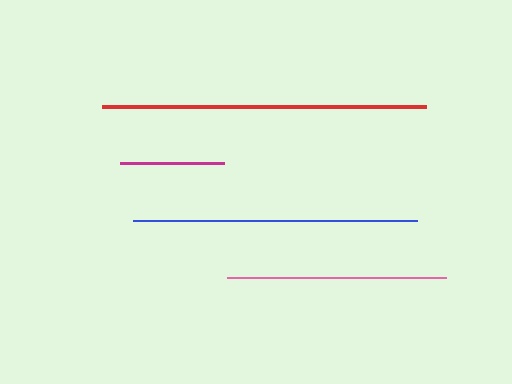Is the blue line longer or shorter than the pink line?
The blue line is longer than the pink line.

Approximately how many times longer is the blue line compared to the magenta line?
The blue line is approximately 2.7 times the length of the magenta line.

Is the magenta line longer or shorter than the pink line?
The pink line is longer than the magenta line.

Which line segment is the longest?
The red line is the longest at approximately 324 pixels.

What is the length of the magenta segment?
The magenta segment is approximately 104 pixels long.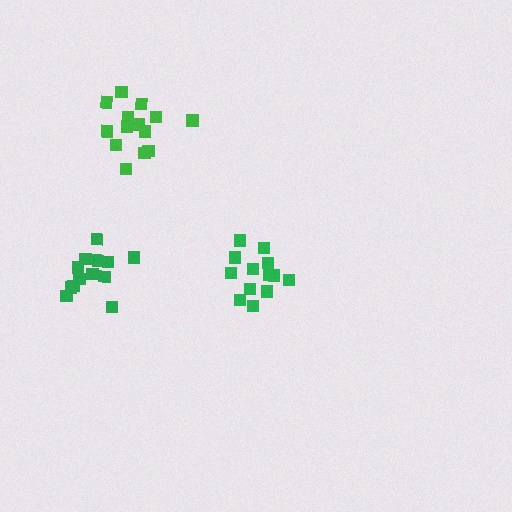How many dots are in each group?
Group 1: 13 dots, Group 2: 13 dots, Group 3: 14 dots (40 total).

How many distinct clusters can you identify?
There are 3 distinct clusters.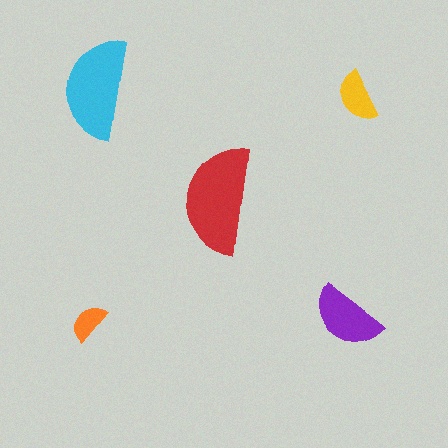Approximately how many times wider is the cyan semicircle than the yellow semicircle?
About 2 times wider.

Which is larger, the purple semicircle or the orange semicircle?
The purple one.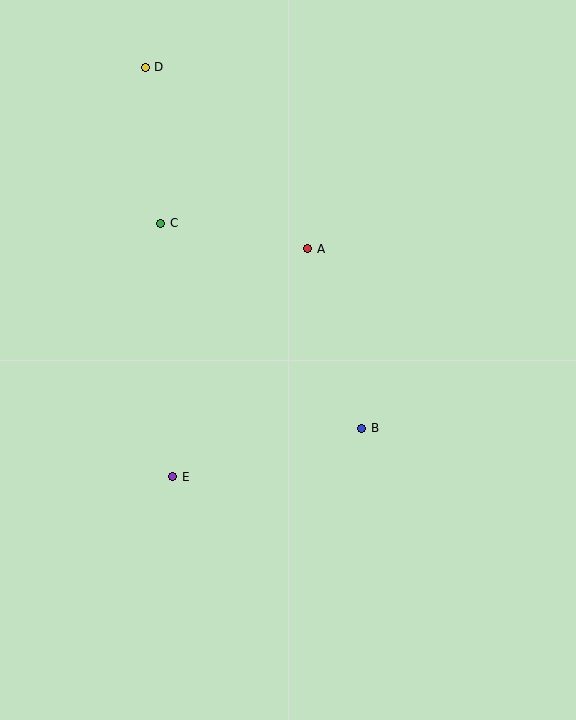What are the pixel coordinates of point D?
Point D is at (145, 67).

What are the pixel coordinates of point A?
Point A is at (308, 249).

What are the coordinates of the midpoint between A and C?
The midpoint between A and C is at (234, 236).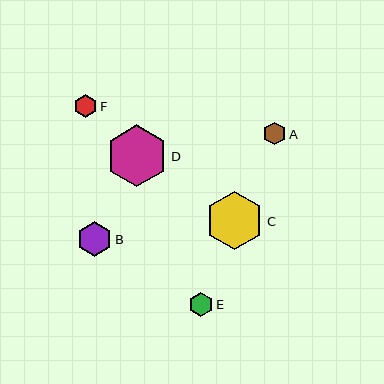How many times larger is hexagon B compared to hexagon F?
Hexagon B is approximately 1.5 times the size of hexagon F.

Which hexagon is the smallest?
Hexagon A is the smallest with a size of approximately 23 pixels.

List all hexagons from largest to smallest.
From largest to smallest: D, C, B, E, F, A.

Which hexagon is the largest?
Hexagon D is the largest with a size of approximately 62 pixels.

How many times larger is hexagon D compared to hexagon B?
Hexagon D is approximately 1.8 times the size of hexagon B.